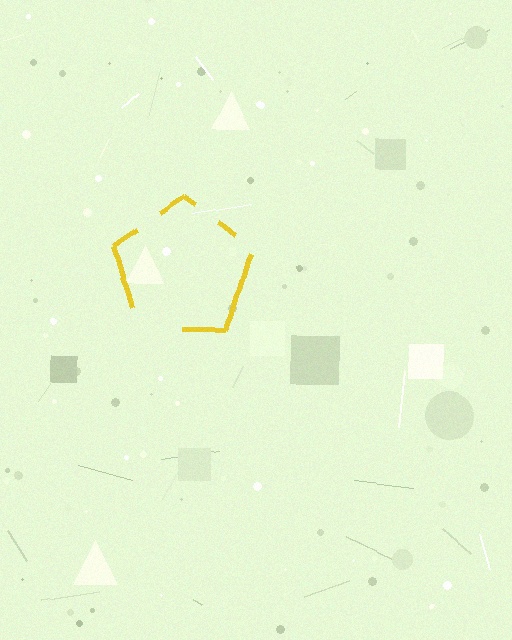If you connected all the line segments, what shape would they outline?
They would outline a pentagon.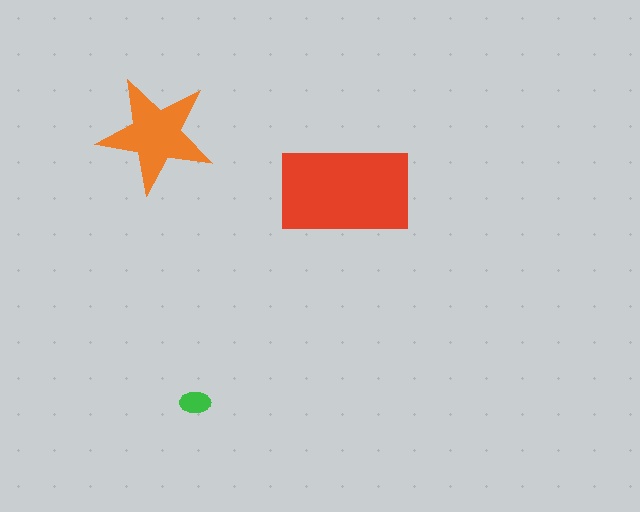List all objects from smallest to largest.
The green ellipse, the orange star, the red rectangle.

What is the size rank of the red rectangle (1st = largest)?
1st.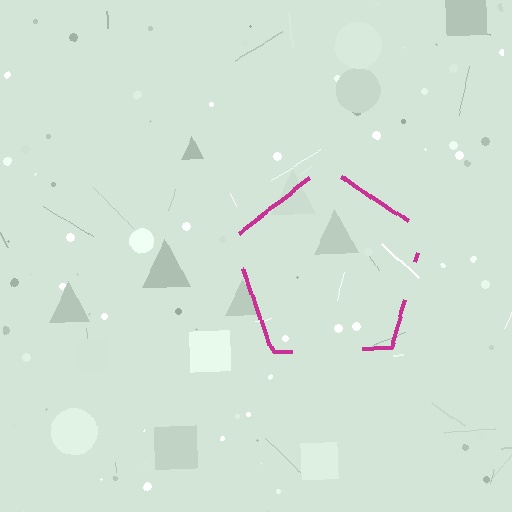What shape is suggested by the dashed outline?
The dashed outline suggests a pentagon.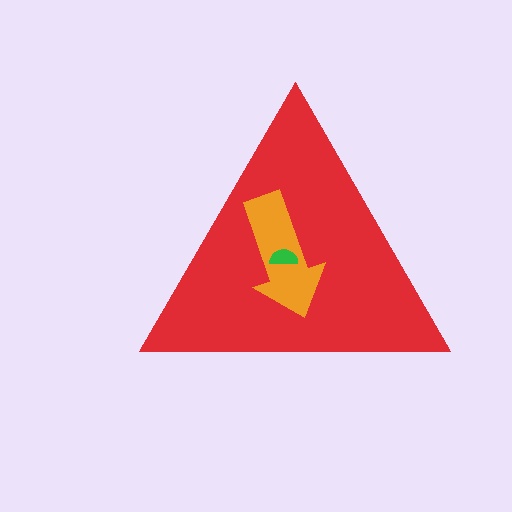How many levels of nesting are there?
3.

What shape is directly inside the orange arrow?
The green semicircle.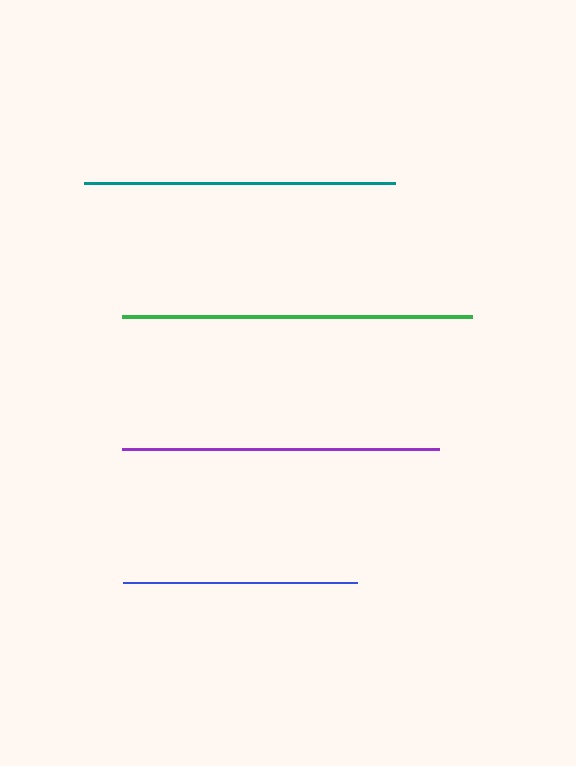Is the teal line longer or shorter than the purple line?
The purple line is longer than the teal line.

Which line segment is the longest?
The green line is the longest at approximately 350 pixels.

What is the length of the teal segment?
The teal segment is approximately 310 pixels long.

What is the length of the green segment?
The green segment is approximately 350 pixels long.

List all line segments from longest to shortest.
From longest to shortest: green, purple, teal, blue.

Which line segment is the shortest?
The blue line is the shortest at approximately 234 pixels.